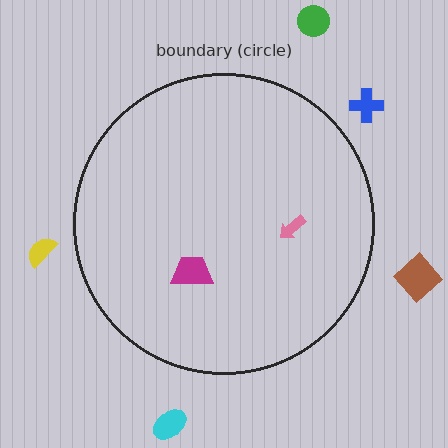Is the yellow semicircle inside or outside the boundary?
Outside.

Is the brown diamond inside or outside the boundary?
Outside.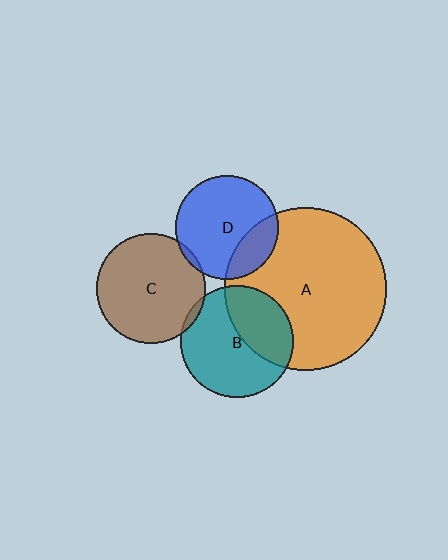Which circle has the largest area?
Circle A (orange).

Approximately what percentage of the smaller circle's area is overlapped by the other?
Approximately 5%.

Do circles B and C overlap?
Yes.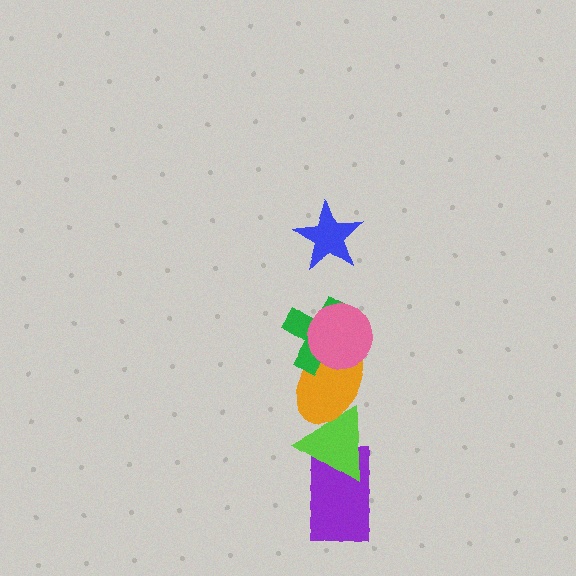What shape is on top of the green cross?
The pink circle is on top of the green cross.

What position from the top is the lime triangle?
The lime triangle is 5th from the top.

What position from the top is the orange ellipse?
The orange ellipse is 4th from the top.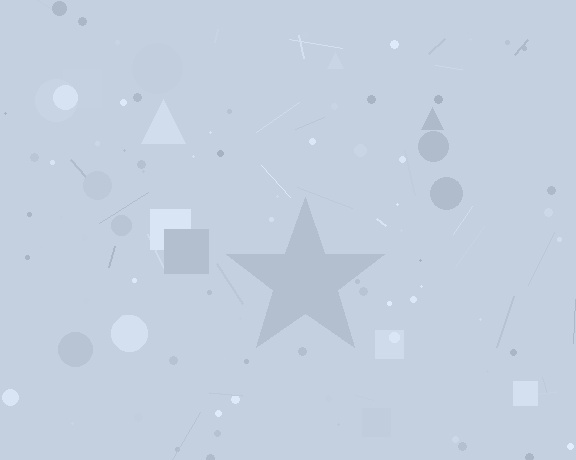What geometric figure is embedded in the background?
A star is embedded in the background.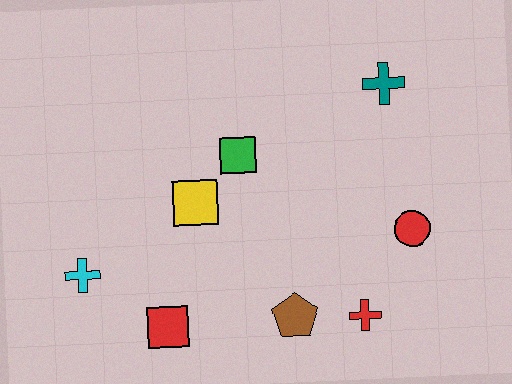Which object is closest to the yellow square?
The green square is closest to the yellow square.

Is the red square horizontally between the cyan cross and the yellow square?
Yes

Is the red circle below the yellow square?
Yes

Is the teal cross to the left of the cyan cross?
No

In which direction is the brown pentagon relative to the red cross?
The brown pentagon is to the left of the red cross.